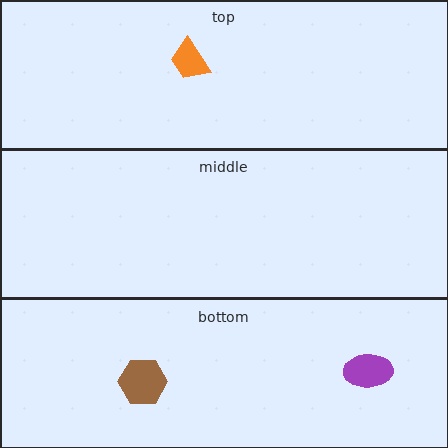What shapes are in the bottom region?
The brown hexagon, the purple ellipse.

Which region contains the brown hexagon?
The bottom region.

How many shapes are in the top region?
1.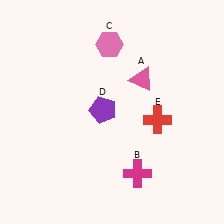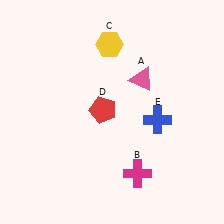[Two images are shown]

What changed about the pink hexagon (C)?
In Image 1, C is pink. In Image 2, it changed to yellow.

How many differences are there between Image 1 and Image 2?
There are 3 differences between the two images.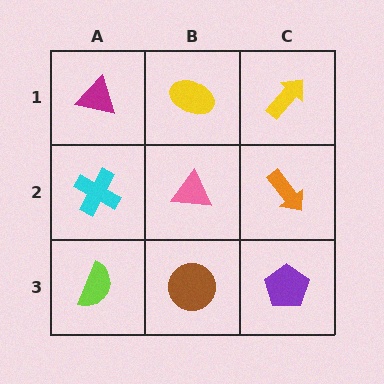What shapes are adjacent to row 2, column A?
A magenta triangle (row 1, column A), a lime semicircle (row 3, column A), a pink triangle (row 2, column B).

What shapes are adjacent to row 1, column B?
A pink triangle (row 2, column B), a magenta triangle (row 1, column A), a yellow arrow (row 1, column C).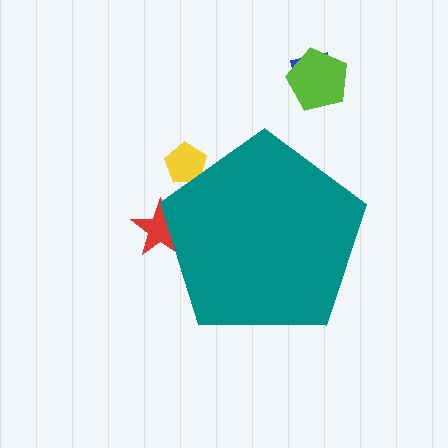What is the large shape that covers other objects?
A teal pentagon.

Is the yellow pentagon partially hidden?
Yes, the yellow pentagon is partially hidden behind the teal pentagon.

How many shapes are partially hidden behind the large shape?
2 shapes are partially hidden.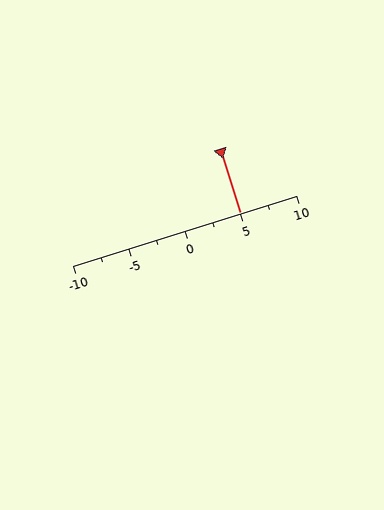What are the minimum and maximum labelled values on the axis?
The axis runs from -10 to 10.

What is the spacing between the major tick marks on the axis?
The major ticks are spaced 5 apart.